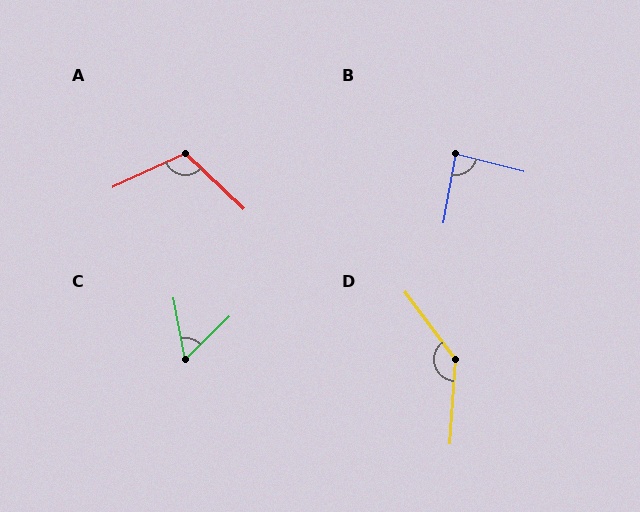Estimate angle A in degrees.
Approximately 112 degrees.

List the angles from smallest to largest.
C (56°), B (86°), A (112°), D (139°).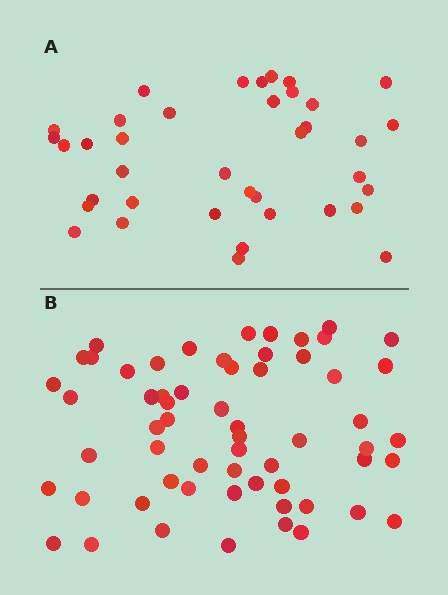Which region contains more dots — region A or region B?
Region B (the bottom region) has more dots.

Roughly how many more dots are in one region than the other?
Region B has approximately 20 more dots than region A.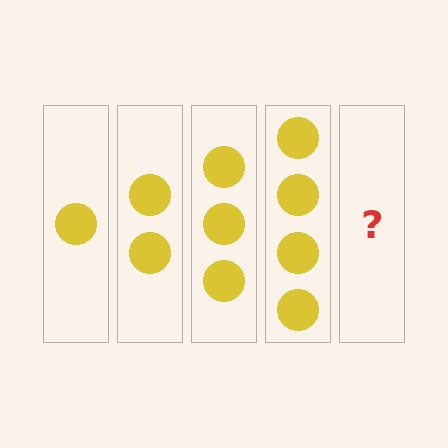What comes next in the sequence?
The next element should be 5 circles.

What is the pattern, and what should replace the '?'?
The pattern is that each step adds one more circle. The '?' should be 5 circles.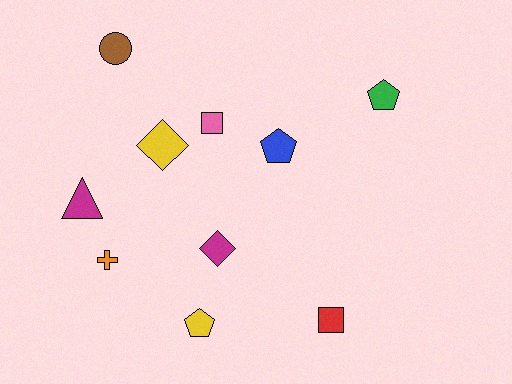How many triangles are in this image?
There is 1 triangle.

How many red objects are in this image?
There is 1 red object.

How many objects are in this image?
There are 10 objects.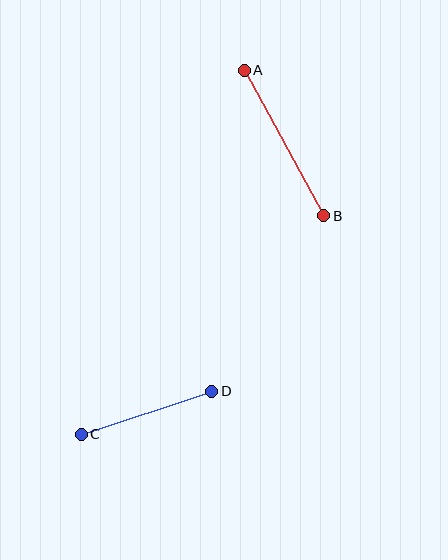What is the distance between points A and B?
The distance is approximately 166 pixels.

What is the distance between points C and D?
The distance is approximately 137 pixels.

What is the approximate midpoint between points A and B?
The midpoint is at approximately (284, 143) pixels.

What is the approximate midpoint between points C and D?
The midpoint is at approximately (146, 413) pixels.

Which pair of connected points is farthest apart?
Points A and B are farthest apart.